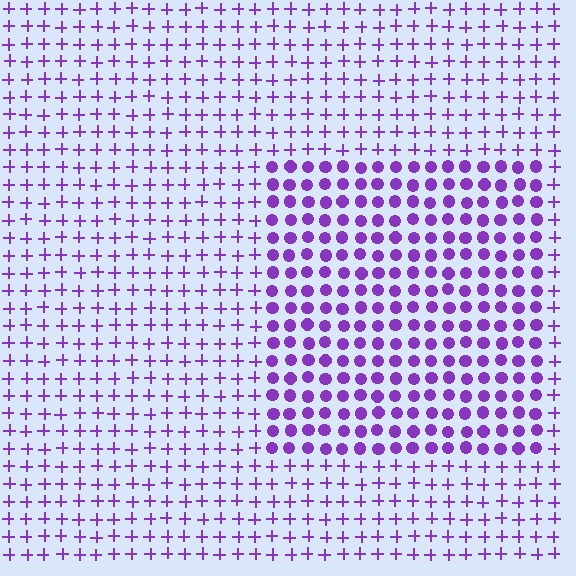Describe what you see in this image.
The image is filled with small purple elements arranged in a uniform grid. A rectangle-shaped region contains circles, while the surrounding area contains plus signs. The boundary is defined purely by the change in element shape.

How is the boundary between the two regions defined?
The boundary is defined by a change in element shape: circles inside vs. plus signs outside. All elements share the same color and spacing.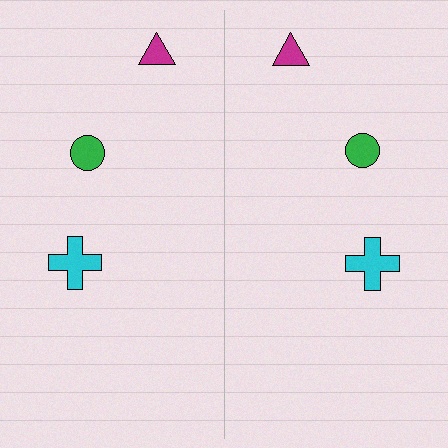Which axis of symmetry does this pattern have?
The pattern has a vertical axis of symmetry running through the center of the image.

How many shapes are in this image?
There are 6 shapes in this image.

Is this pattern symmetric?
Yes, this pattern has bilateral (reflection) symmetry.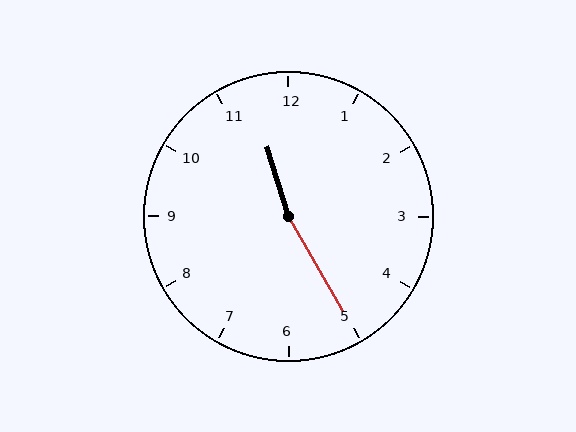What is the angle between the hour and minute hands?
Approximately 168 degrees.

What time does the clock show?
11:25.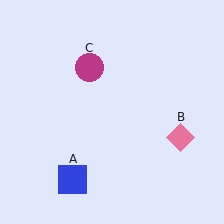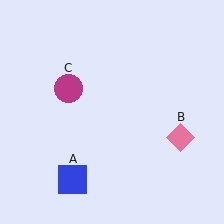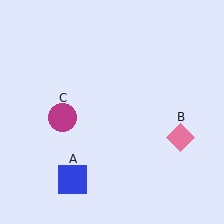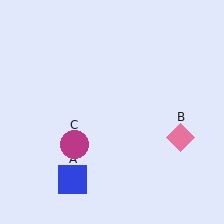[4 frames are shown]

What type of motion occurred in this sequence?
The magenta circle (object C) rotated counterclockwise around the center of the scene.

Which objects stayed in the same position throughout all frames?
Blue square (object A) and pink diamond (object B) remained stationary.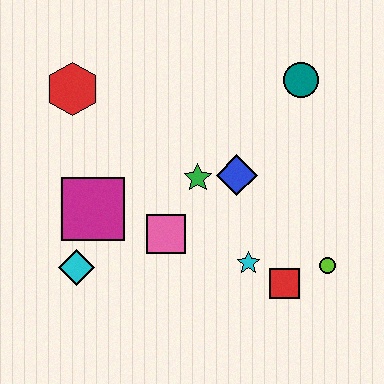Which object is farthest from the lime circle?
The red hexagon is farthest from the lime circle.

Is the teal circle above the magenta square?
Yes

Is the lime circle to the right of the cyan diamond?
Yes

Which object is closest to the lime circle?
The red square is closest to the lime circle.